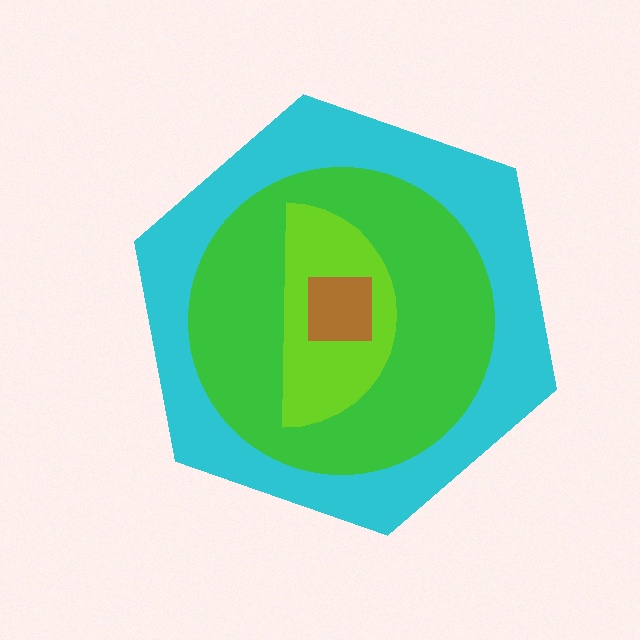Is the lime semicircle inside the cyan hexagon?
Yes.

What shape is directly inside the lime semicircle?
The brown square.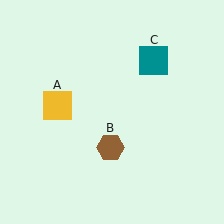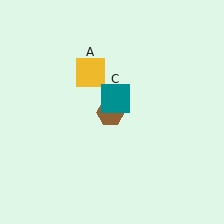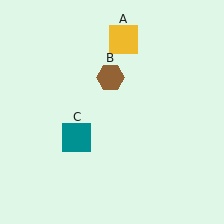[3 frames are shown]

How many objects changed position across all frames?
3 objects changed position: yellow square (object A), brown hexagon (object B), teal square (object C).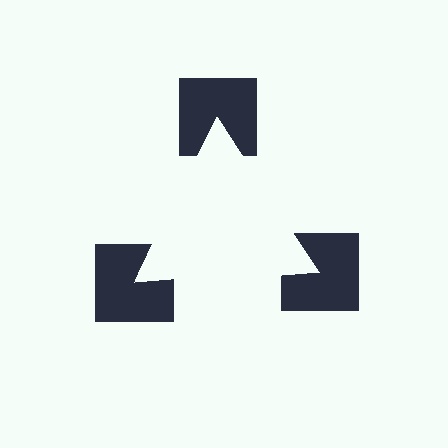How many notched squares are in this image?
There are 3 — one at each vertex of the illusory triangle.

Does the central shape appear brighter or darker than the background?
It typically appears slightly brighter than the background, even though no actual brightness change is drawn.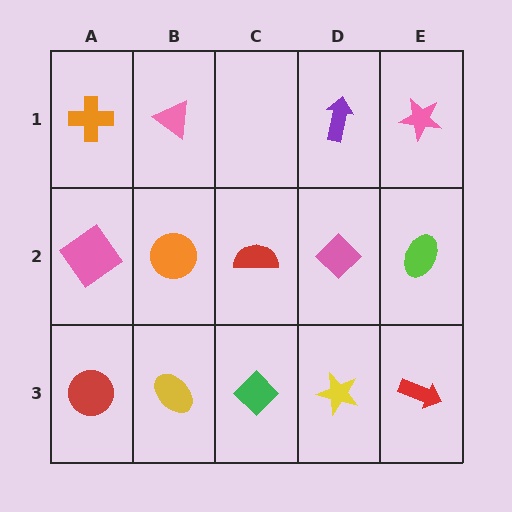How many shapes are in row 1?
4 shapes.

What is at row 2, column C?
A red semicircle.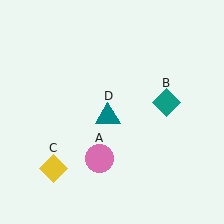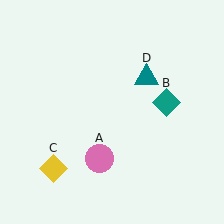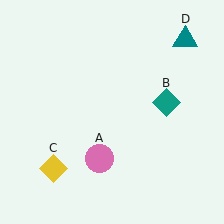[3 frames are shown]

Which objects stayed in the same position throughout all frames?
Pink circle (object A) and teal diamond (object B) and yellow diamond (object C) remained stationary.